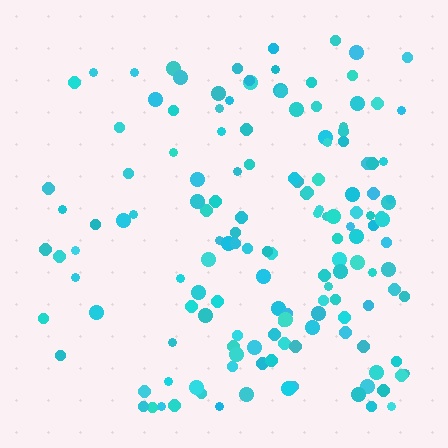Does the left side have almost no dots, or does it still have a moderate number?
Still a moderate number, just noticeably fewer than the right.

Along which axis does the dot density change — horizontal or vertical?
Horizontal.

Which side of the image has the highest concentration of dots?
The right.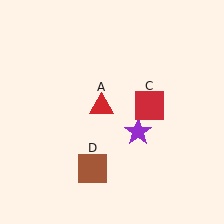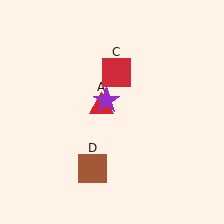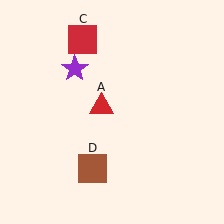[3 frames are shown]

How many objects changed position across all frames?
2 objects changed position: purple star (object B), red square (object C).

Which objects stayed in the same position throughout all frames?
Red triangle (object A) and brown square (object D) remained stationary.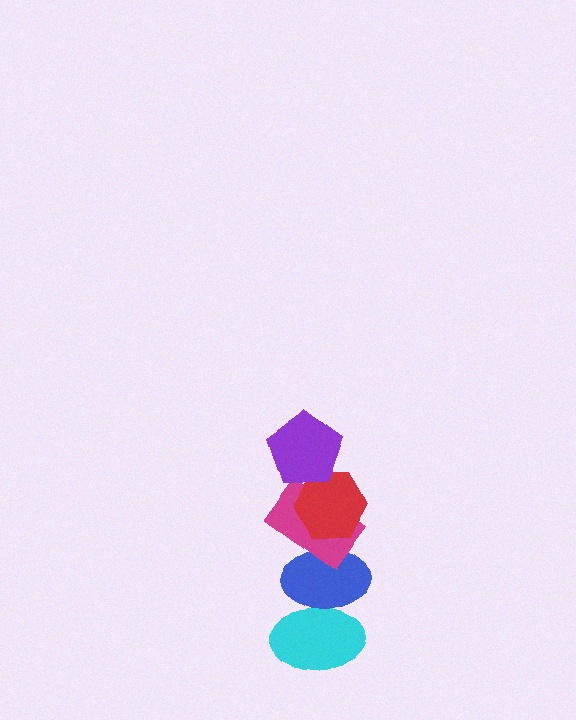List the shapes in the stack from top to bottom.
From top to bottom: the purple pentagon, the red hexagon, the magenta rectangle, the blue ellipse, the cyan ellipse.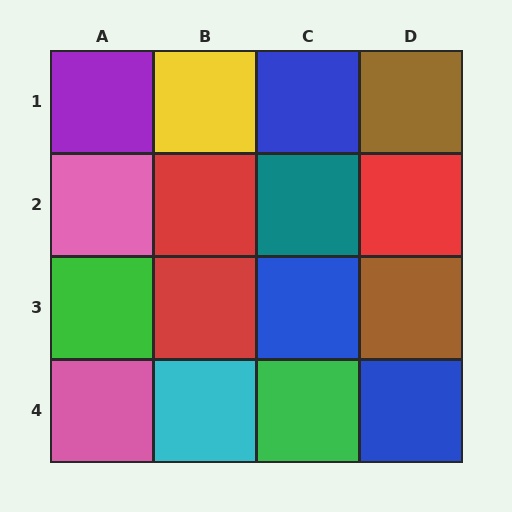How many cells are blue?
3 cells are blue.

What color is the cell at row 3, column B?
Red.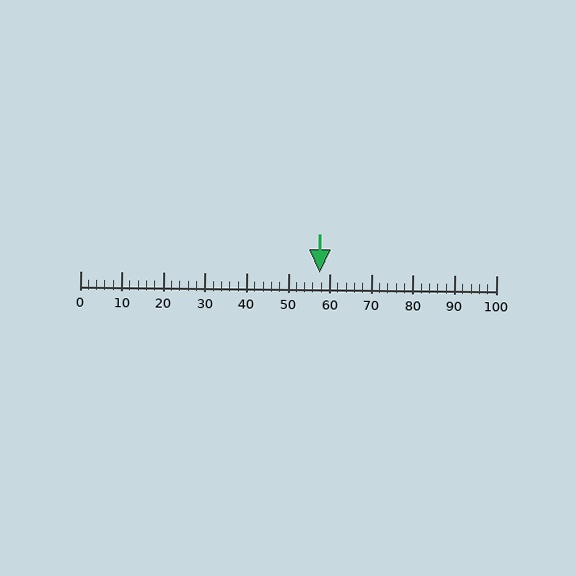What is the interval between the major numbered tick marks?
The major tick marks are spaced 10 units apart.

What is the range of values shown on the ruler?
The ruler shows values from 0 to 100.